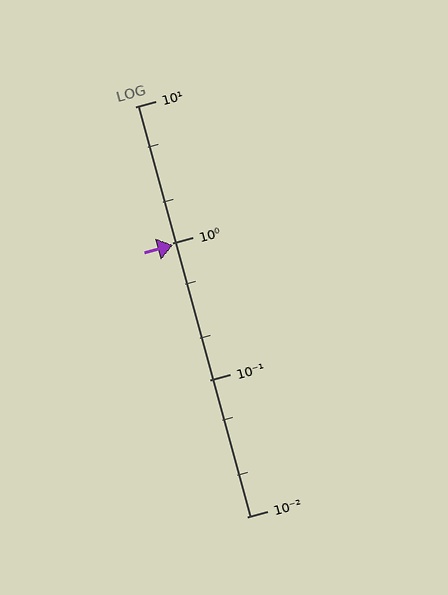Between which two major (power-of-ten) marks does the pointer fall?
The pointer is between 0.1 and 1.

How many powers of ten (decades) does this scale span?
The scale spans 3 decades, from 0.01 to 10.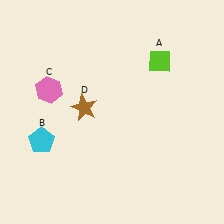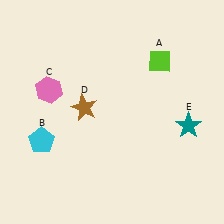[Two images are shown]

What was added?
A teal star (E) was added in Image 2.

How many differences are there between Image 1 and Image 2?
There is 1 difference between the two images.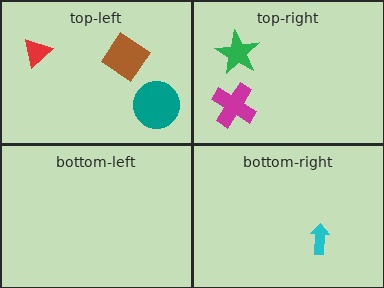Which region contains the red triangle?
The top-left region.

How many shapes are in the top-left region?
3.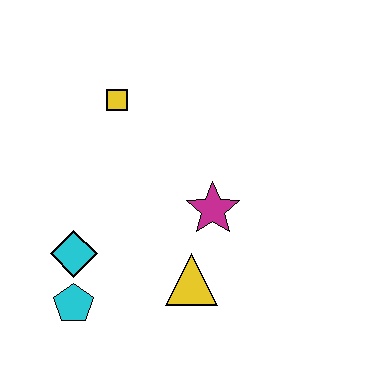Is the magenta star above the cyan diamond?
Yes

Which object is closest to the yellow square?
The magenta star is closest to the yellow square.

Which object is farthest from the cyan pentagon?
The yellow square is farthest from the cyan pentagon.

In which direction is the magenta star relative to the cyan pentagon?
The magenta star is to the right of the cyan pentagon.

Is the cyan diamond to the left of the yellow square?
Yes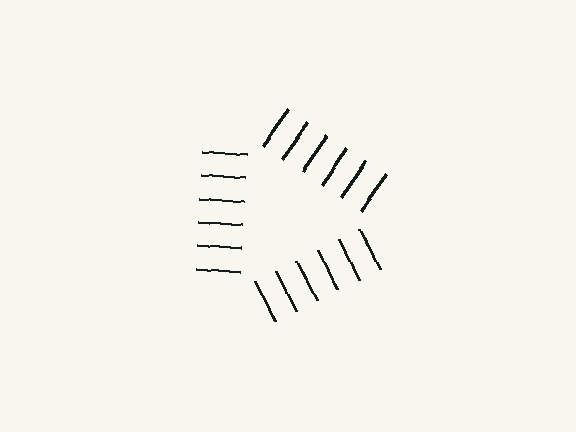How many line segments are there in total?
18 — 6 along each of the 3 edges.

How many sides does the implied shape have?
3 sides — the line-ends trace a triangle.